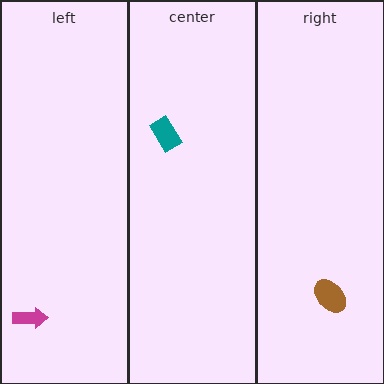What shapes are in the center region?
The teal rectangle.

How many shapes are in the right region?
1.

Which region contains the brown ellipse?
The right region.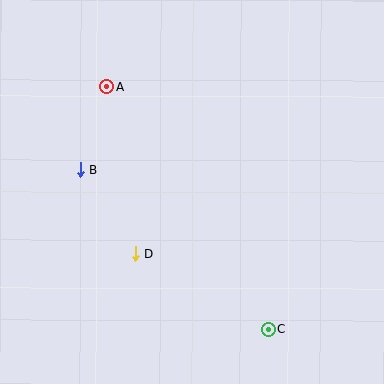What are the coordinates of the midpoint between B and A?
The midpoint between B and A is at (94, 128).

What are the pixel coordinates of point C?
Point C is at (268, 329).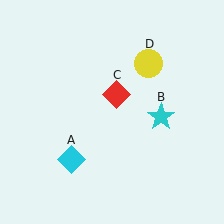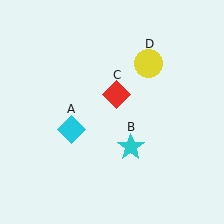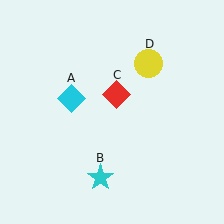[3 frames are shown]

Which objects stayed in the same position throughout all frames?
Red diamond (object C) and yellow circle (object D) remained stationary.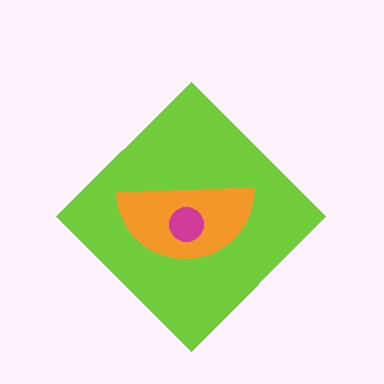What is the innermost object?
The magenta circle.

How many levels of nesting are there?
3.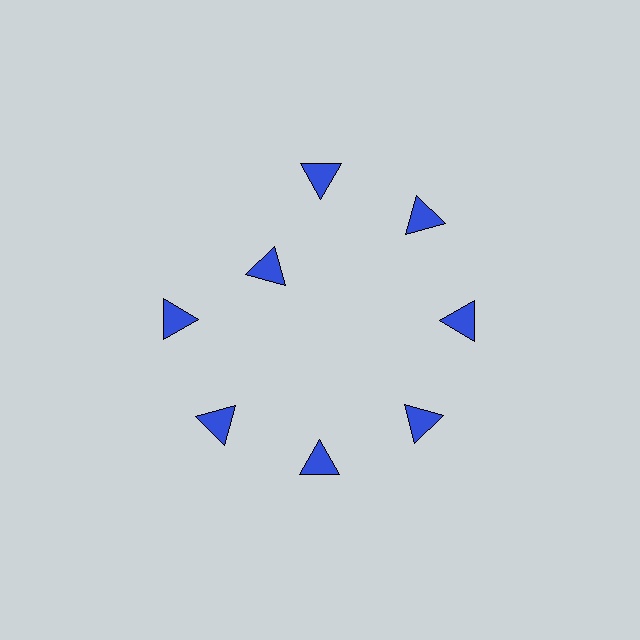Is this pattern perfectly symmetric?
No. The 8 blue triangles are arranged in a ring, but one element near the 10 o'clock position is pulled inward toward the center, breaking the 8-fold rotational symmetry.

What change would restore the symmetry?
The symmetry would be restored by moving it outward, back onto the ring so that all 8 triangles sit at equal angles and equal distance from the center.